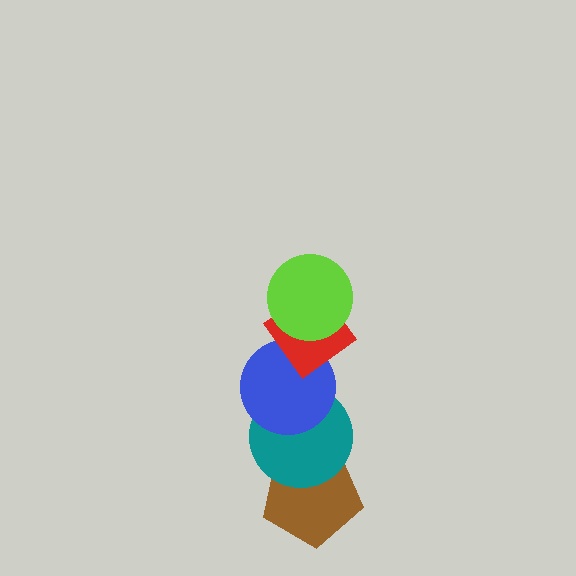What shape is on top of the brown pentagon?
The teal circle is on top of the brown pentagon.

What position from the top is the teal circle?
The teal circle is 4th from the top.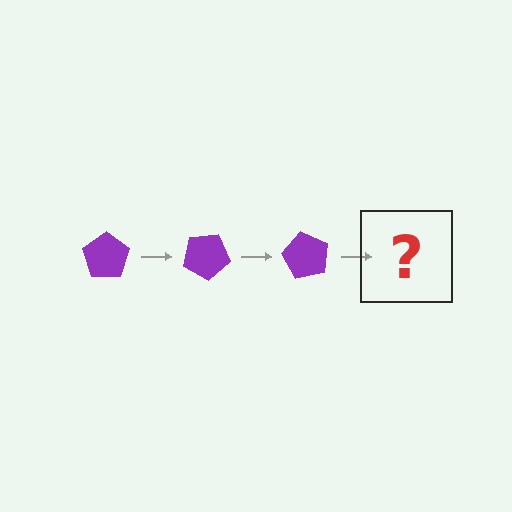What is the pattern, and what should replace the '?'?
The pattern is that the pentagon rotates 30 degrees each step. The '?' should be a purple pentagon rotated 90 degrees.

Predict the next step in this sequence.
The next step is a purple pentagon rotated 90 degrees.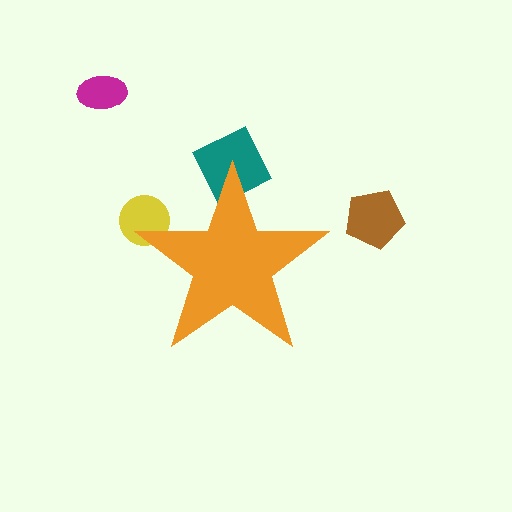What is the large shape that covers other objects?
An orange star.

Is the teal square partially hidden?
Yes, the teal square is partially hidden behind the orange star.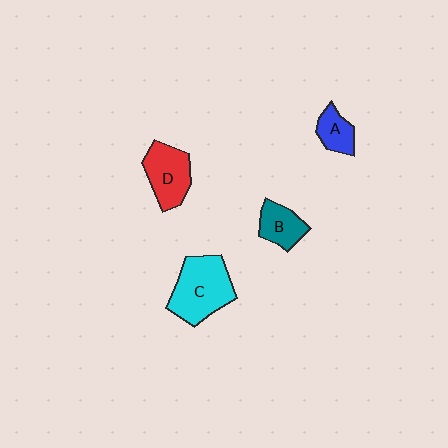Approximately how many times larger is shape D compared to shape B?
Approximately 1.4 times.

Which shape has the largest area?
Shape C (cyan).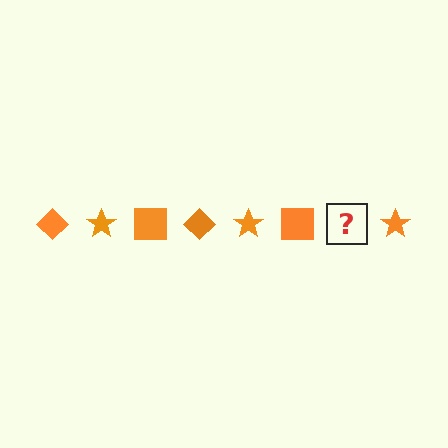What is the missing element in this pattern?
The missing element is an orange diamond.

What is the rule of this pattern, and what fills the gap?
The rule is that the pattern cycles through diamond, star, square shapes in orange. The gap should be filled with an orange diamond.